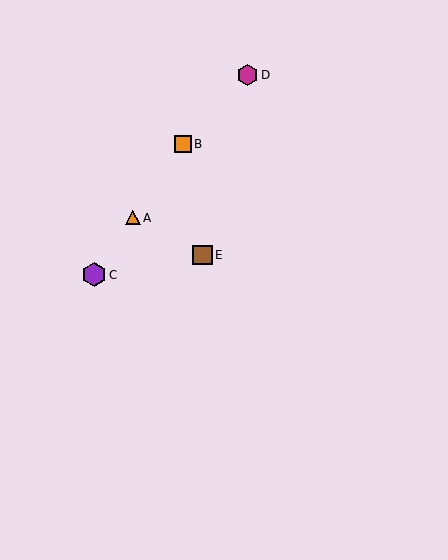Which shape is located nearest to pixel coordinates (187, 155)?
The orange square (labeled B) at (183, 144) is nearest to that location.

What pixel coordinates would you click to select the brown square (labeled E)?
Click at (202, 255) to select the brown square E.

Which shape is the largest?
The purple hexagon (labeled C) is the largest.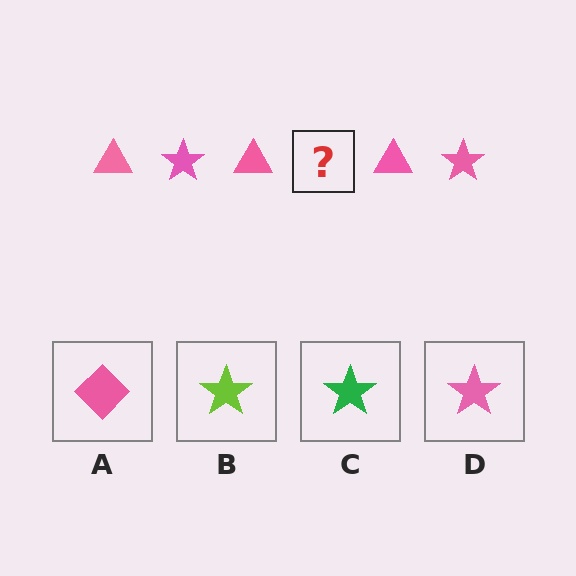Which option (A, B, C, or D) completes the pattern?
D.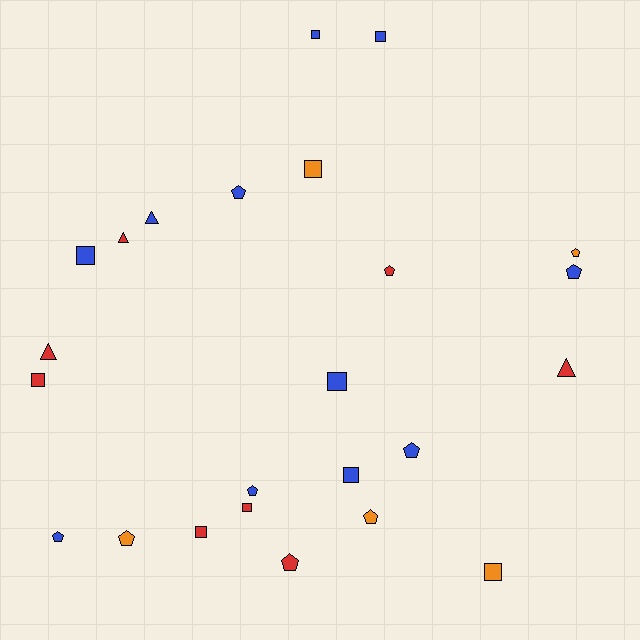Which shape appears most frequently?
Pentagon, with 10 objects.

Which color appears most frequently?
Blue, with 11 objects.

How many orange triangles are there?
There are no orange triangles.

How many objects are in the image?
There are 24 objects.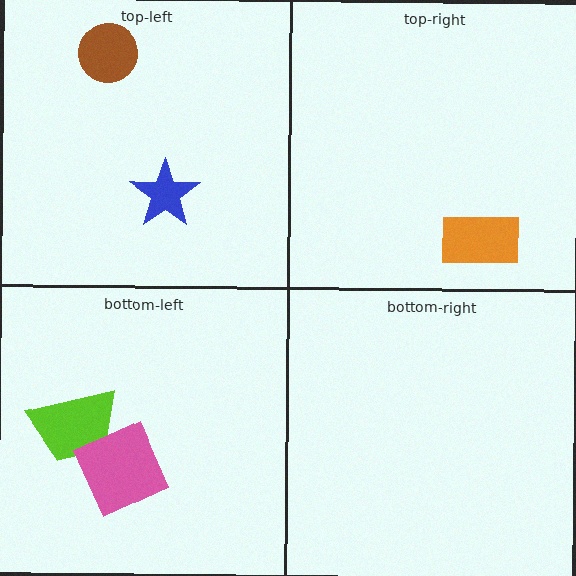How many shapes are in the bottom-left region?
2.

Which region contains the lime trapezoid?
The bottom-left region.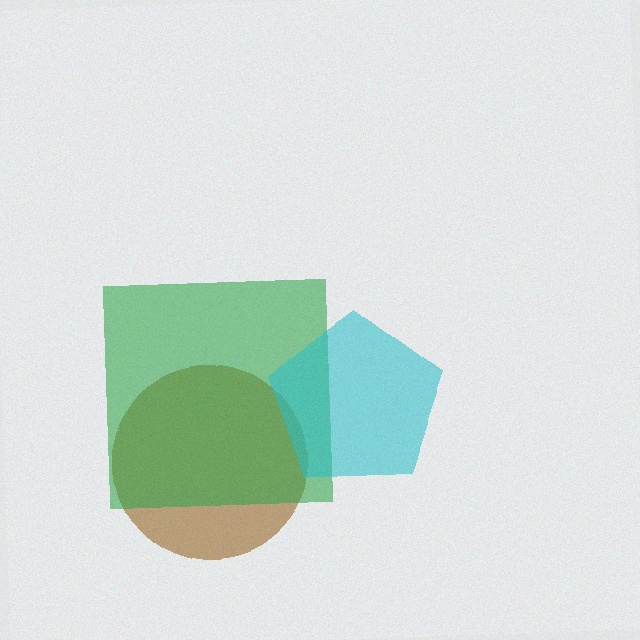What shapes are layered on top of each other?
The layered shapes are: a brown circle, a green square, a cyan pentagon.